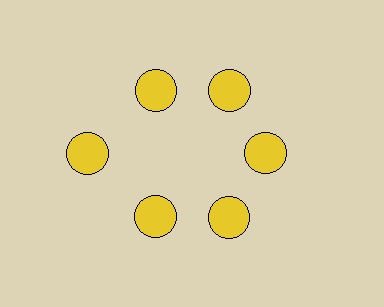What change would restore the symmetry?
The symmetry would be restored by moving it inward, back onto the ring so that all 6 circles sit at equal angles and equal distance from the center.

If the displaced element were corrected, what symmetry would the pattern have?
It would have 6-fold rotational symmetry — the pattern would map onto itself every 60 degrees.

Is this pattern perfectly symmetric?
No. The 6 yellow circles are arranged in a ring, but one element near the 9 o'clock position is pushed outward from the center, breaking the 6-fold rotational symmetry.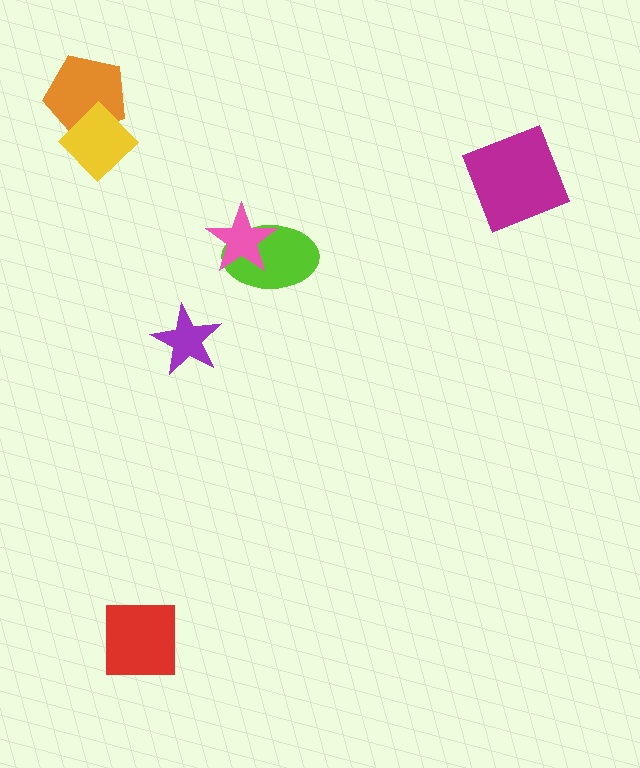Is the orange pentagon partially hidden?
Yes, it is partially covered by another shape.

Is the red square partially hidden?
No, no other shape covers it.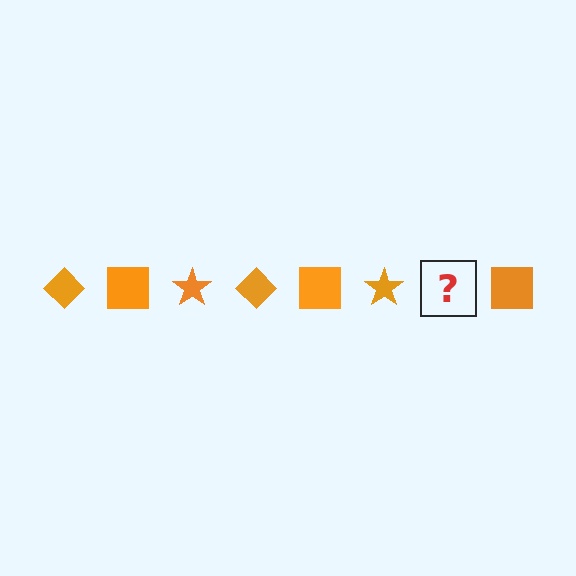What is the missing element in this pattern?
The missing element is an orange diamond.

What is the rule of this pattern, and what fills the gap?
The rule is that the pattern cycles through diamond, square, star shapes in orange. The gap should be filled with an orange diamond.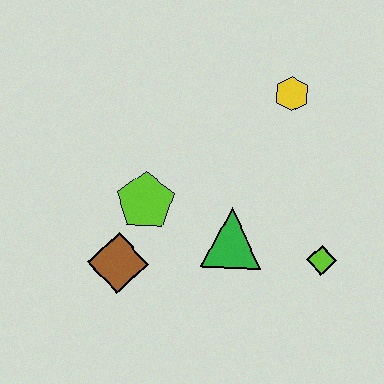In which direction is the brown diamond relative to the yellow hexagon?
The brown diamond is below the yellow hexagon.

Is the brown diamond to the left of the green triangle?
Yes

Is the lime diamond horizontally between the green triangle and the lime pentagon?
No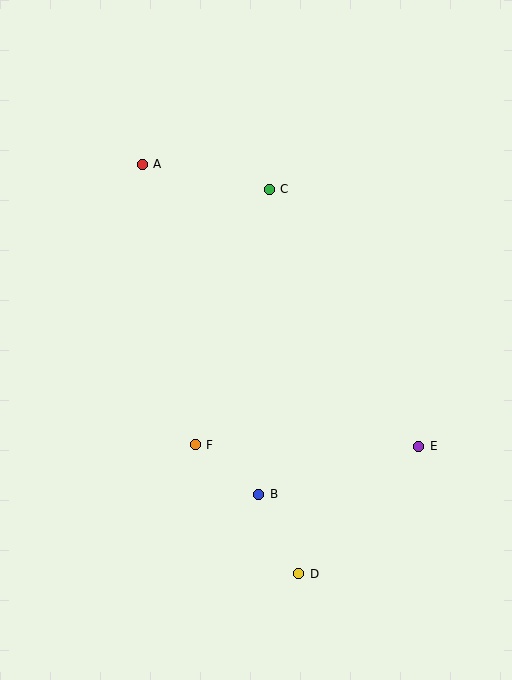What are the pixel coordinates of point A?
Point A is at (142, 164).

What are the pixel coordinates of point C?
Point C is at (269, 189).